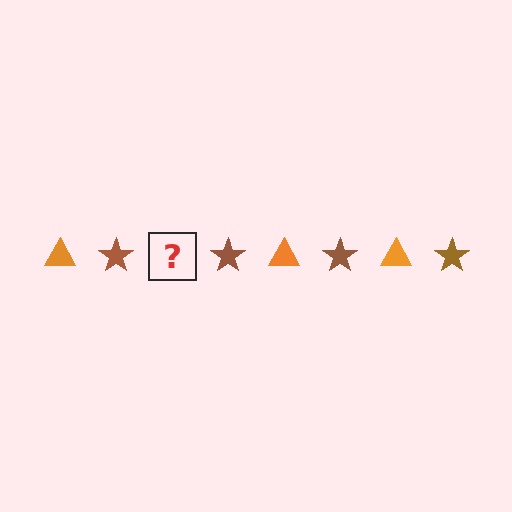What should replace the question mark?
The question mark should be replaced with an orange triangle.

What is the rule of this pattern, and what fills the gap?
The rule is that the pattern alternates between orange triangle and brown star. The gap should be filled with an orange triangle.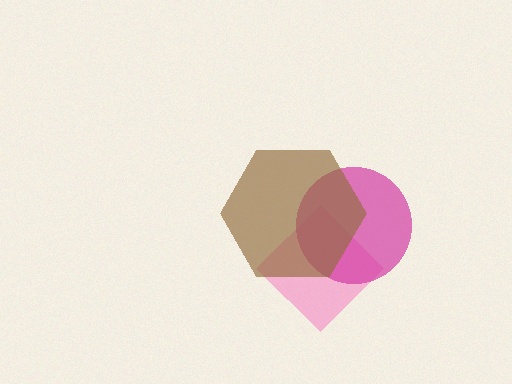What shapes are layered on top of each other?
The layered shapes are: a pink diamond, a magenta circle, a brown hexagon.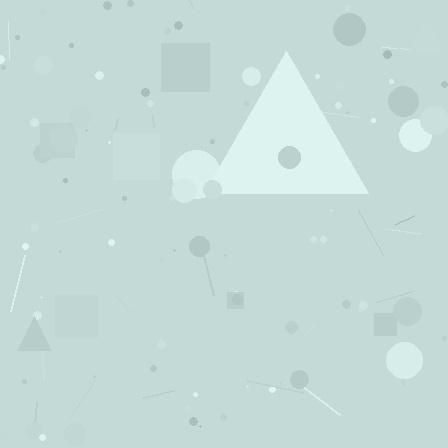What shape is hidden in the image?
A triangle is hidden in the image.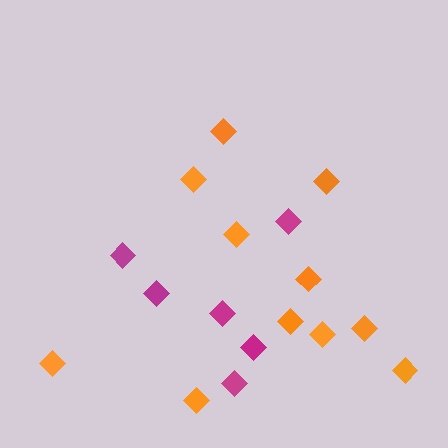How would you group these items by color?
There are 2 groups: one group of orange diamonds (11) and one group of magenta diamonds (6).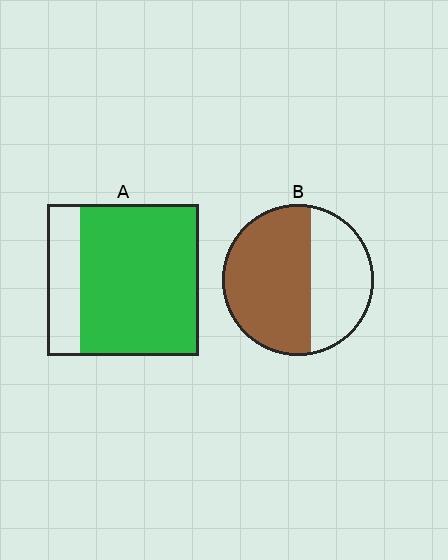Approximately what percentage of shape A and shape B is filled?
A is approximately 80% and B is approximately 60%.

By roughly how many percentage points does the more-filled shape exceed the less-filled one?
By roughly 15 percentage points (A over B).